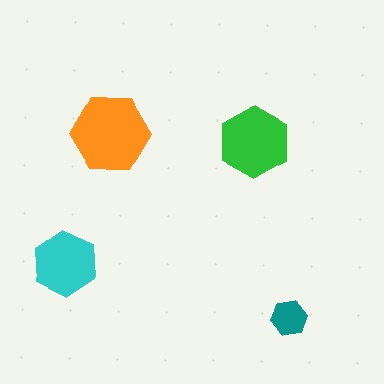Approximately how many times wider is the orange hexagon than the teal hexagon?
About 2 times wider.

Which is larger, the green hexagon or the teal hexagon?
The green one.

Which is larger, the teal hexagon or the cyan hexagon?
The cyan one.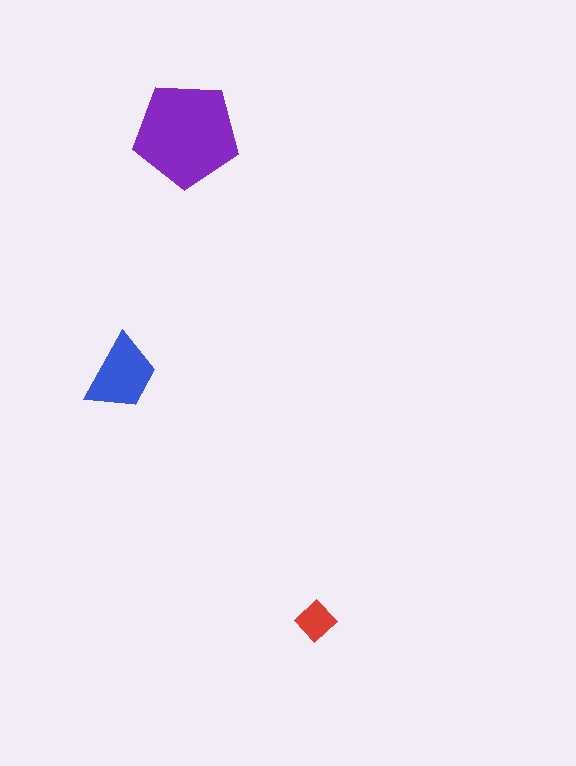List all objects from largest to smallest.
The purple pentagon, the blue trapezoid, the red diamond.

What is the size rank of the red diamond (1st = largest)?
3rd.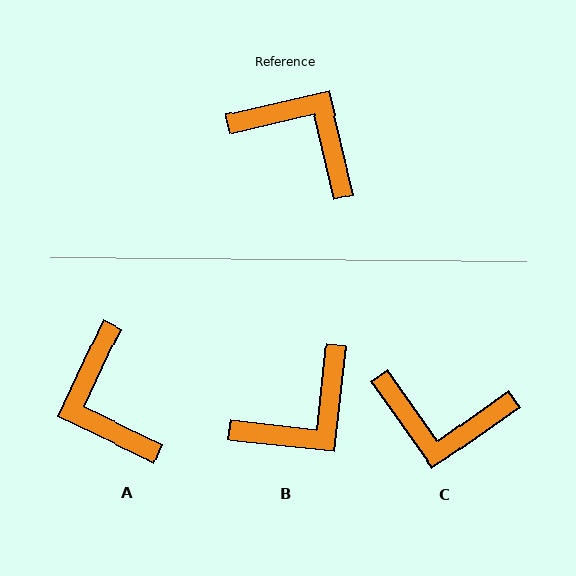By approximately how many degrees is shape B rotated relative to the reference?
Approximately 110 degrees clockwise.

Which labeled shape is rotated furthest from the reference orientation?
C, about 158 degrees away.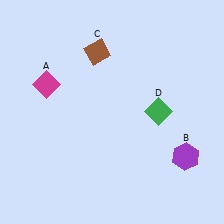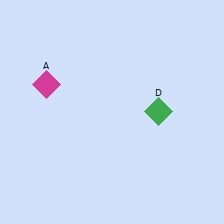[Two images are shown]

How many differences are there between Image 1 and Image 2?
There are 2 differences between the two images.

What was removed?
The brown diamond (C), the purple hexagon (B) were removed in Image 2.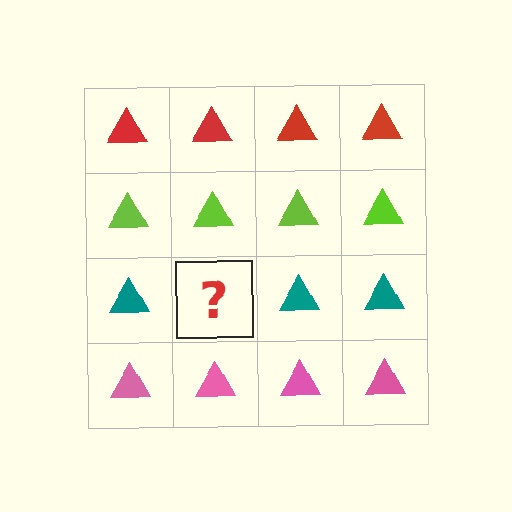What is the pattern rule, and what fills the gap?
The rule is that each row has a consistent color. The gap should be filled with a teal triangle.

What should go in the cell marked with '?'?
The missing cell should contain a teal triangle.